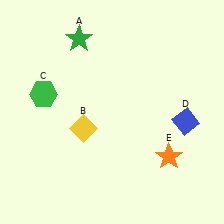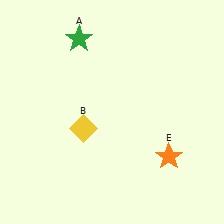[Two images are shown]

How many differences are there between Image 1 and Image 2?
There are 2 differences between the two images.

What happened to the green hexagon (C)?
The green hexagon (C) was removed in Image 2. It was in the top-left area of Image 1.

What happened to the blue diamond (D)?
The blue diamond (D) was removed in Image 2. It was in the bottom-right area of Image 1.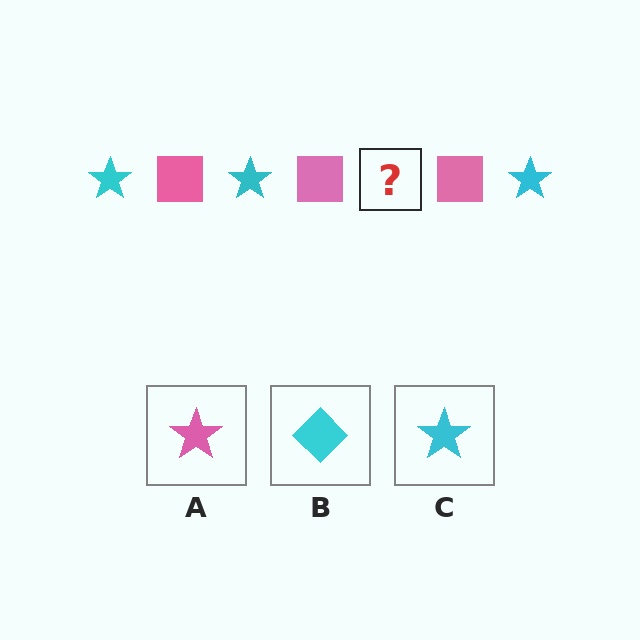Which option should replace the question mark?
Option C.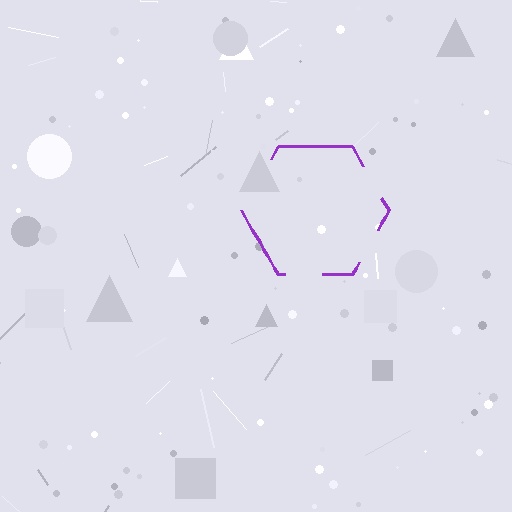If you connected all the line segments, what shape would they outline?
They would outline a hexagon.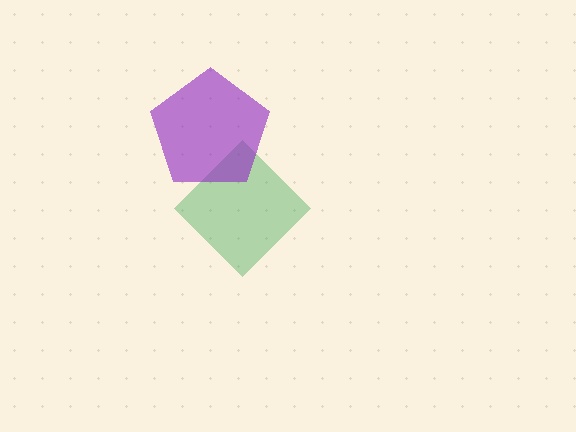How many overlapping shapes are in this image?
There are 2 overlapping shapes in the image.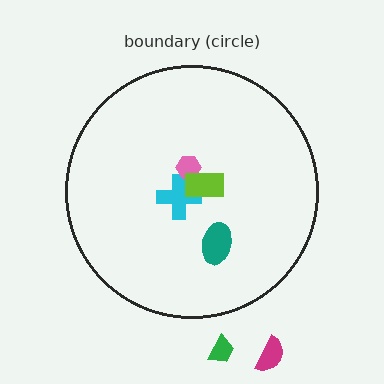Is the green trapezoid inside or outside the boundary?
Outside.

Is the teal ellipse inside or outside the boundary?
Inside.